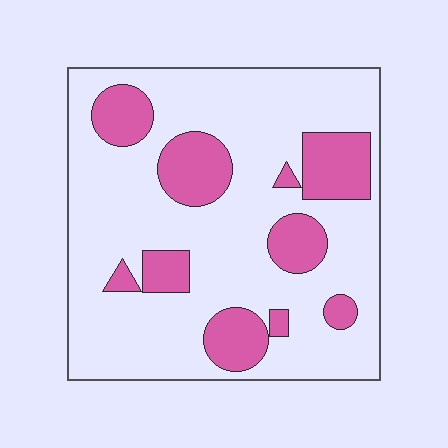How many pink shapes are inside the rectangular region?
10.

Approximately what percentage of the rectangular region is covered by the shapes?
Approximately 25%.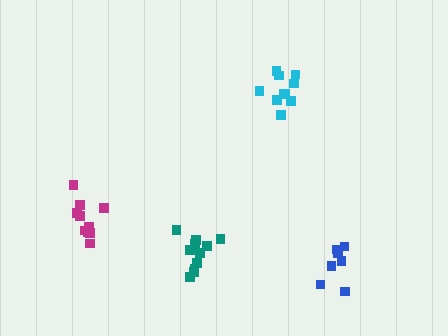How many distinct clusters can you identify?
There are 4 distinct clusters.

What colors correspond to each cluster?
The clusters are colored: teal, blue, magenta, cyan.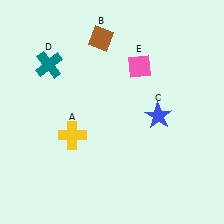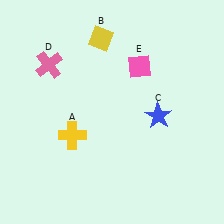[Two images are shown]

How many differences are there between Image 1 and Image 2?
There are 2 differences between the two images.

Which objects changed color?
B changed from brown to yellow. D changed from teal to pink.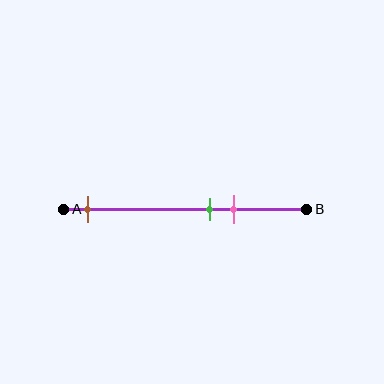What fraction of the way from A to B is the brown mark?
The brown mark is approximately 10% (0.1) of the way from A to B.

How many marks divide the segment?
There are 3 marks dividing the segment.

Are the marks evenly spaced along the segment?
No, the marks are not evenly spaced.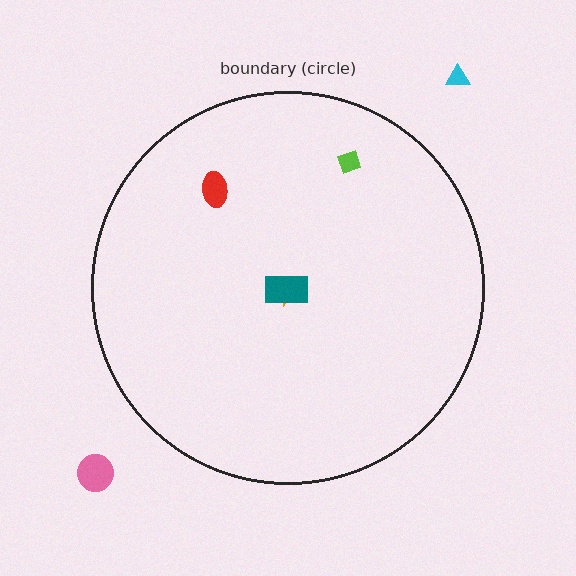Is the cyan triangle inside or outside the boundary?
Outside.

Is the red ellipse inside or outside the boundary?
Inside.